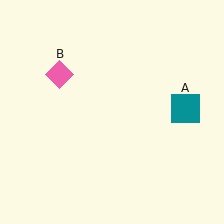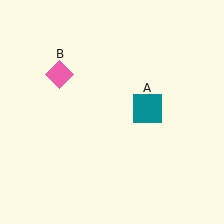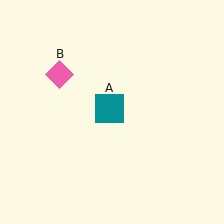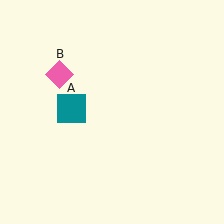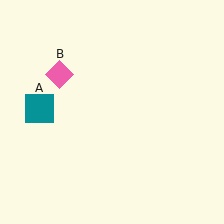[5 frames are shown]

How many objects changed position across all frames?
1 object changed position: teal square (object A).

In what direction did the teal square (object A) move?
The teal square (object A) moved left.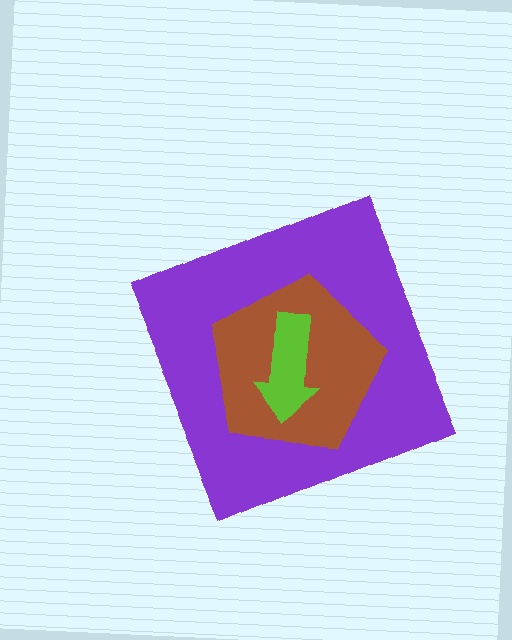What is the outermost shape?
The purple diamond.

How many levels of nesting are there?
3.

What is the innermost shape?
The lime arrow.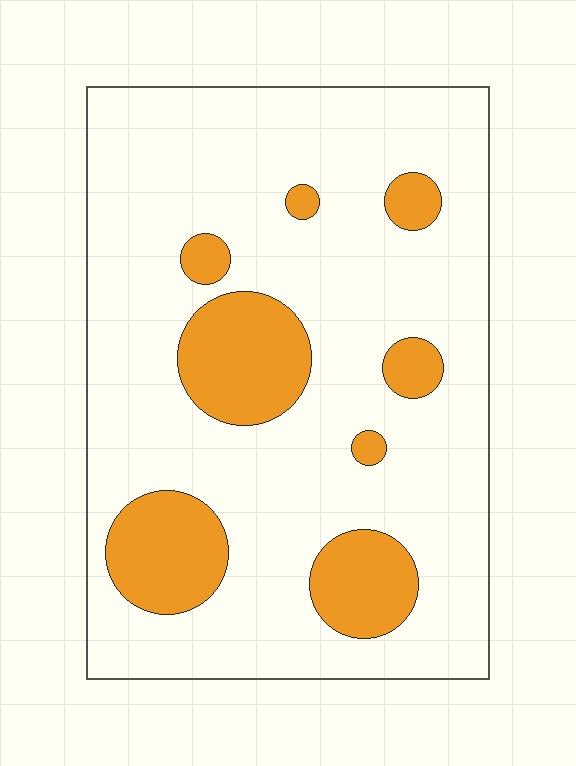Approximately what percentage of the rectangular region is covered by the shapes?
Approximately 20%.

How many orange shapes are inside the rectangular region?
8.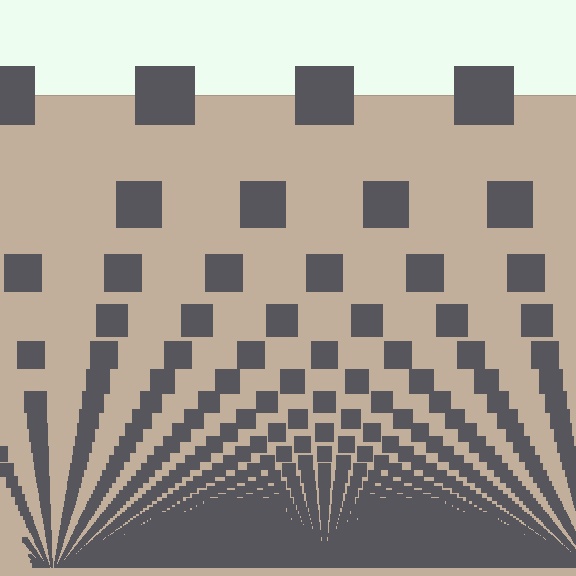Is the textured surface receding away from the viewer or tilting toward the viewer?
The surface appears to tilt toward the viewer. Texture elements get larger and sparser toward the top.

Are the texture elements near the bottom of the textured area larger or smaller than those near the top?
Smaller. The gradient is inverted — elements near the bottom are smaller and denser.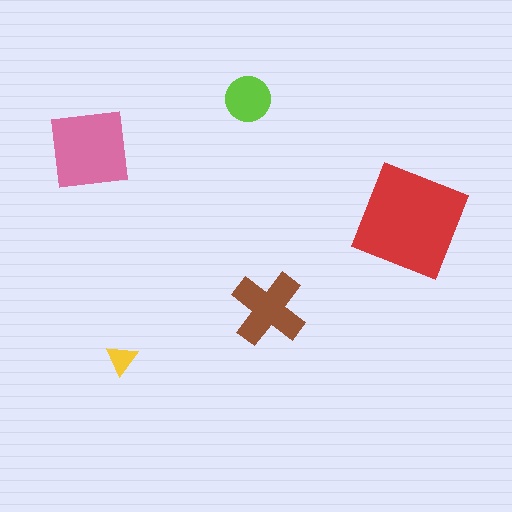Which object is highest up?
The lime circle is topmost.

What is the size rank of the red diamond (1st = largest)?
1st.